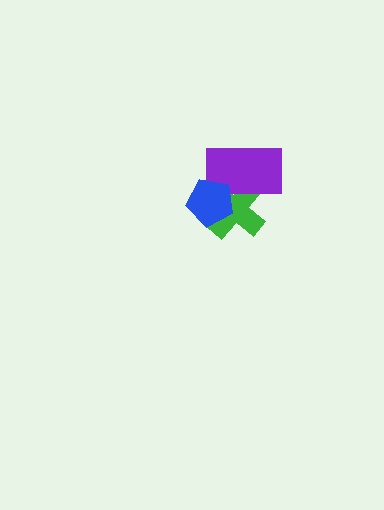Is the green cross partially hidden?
Yes, it is partially covered by another shape.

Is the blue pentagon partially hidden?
No, no other shape covers it.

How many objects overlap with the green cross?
2 objects overlap with the green cross.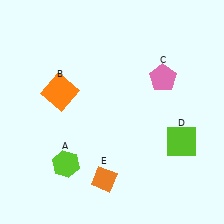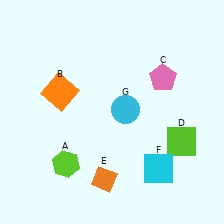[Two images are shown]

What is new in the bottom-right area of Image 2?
A cyan square (F) was added in the bottom-right area of Image 2.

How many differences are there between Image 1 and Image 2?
There are 2 differences between the two images.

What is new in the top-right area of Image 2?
A cyan circle (G) was added in the top-right area of Image 2.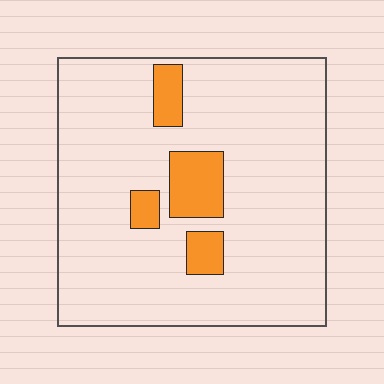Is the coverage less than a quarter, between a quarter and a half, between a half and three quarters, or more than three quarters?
Less than a quarter.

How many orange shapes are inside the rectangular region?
4.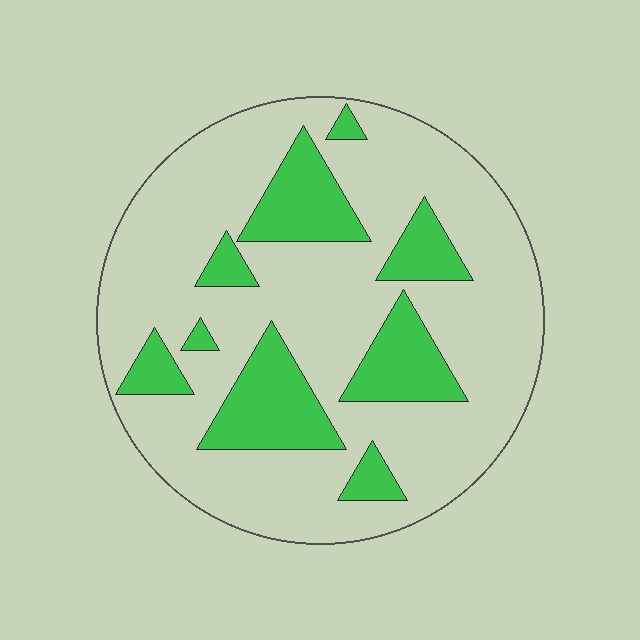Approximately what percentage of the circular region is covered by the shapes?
Approximately 25%.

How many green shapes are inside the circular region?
9.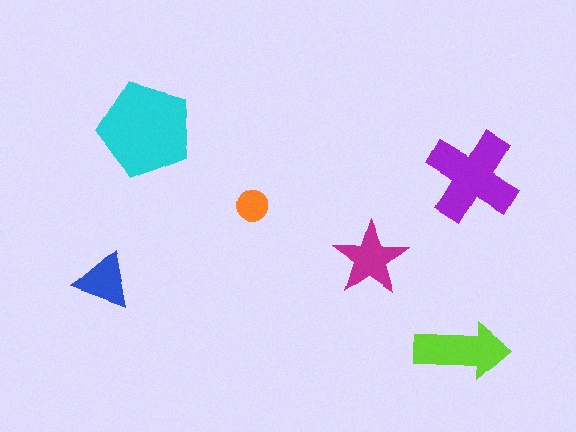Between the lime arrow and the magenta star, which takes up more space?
The lime arrow.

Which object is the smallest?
The orange circle.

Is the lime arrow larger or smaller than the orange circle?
Larger.